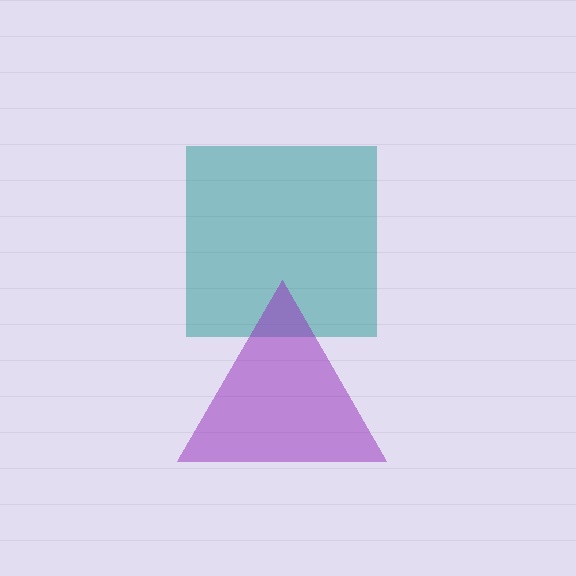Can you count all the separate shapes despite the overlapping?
Yes, there are 2 separate shapes.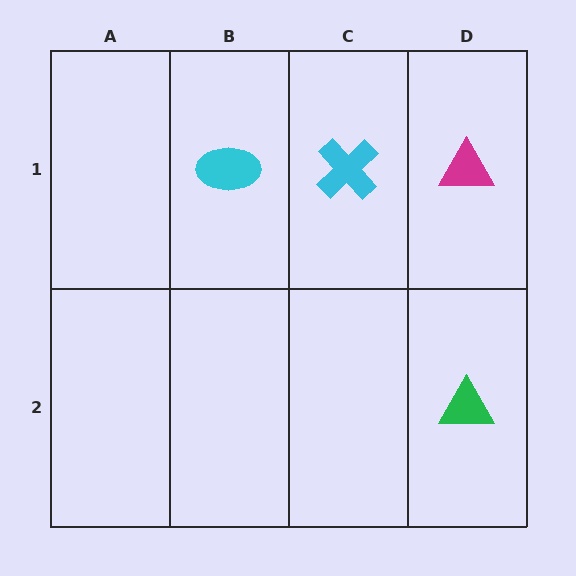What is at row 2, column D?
A green triangle.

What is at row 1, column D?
A magenta triangle.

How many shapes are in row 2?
1 shape.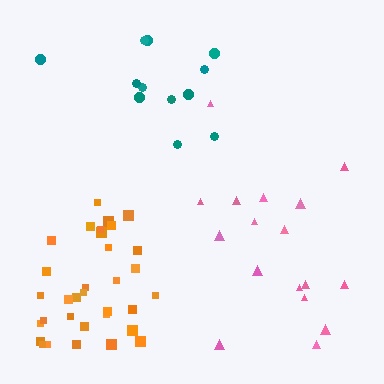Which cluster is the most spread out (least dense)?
Pink.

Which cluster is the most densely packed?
Orange.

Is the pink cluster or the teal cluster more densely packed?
Teal.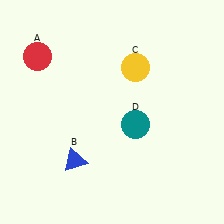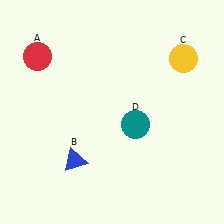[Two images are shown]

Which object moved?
The yellow circle (C) moved right.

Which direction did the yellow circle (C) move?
The yellow circle (C) moved right.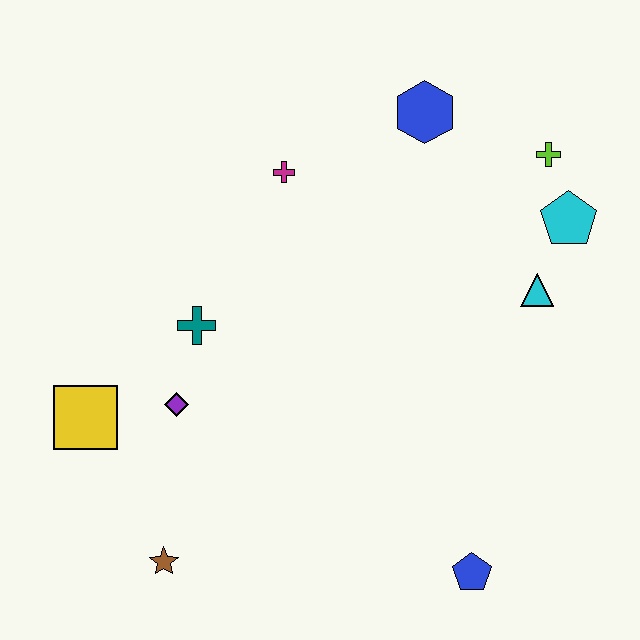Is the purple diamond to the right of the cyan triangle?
No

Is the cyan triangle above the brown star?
Yes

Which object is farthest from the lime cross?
The brown star is farthest from the lime cross.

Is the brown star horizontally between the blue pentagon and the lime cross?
No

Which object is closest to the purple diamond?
The teal cross is closest to the purple diamond.